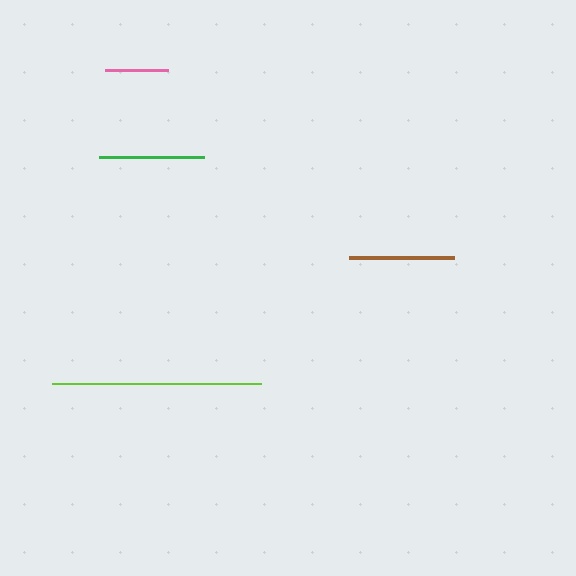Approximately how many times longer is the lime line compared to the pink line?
The lime line is approximately 3.3 times the length of the pink line.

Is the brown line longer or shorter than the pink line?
The brown line is longer than the pink line.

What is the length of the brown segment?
The brown segment is approximately 105 pixels long.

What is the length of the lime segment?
The lime segment is approximately 209 pixels long.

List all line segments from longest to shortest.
From longest to shortest: lime, green, brown, pink.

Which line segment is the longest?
The lime line is the longest at approximately 209 pixels.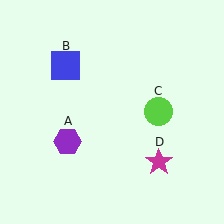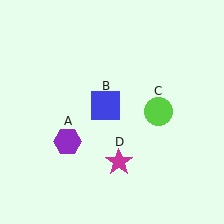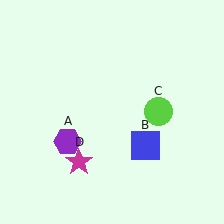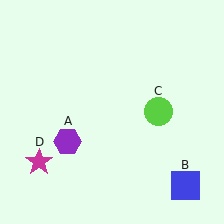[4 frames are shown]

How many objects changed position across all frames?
2 objects changed position: blue square (object B), magenta star (object D).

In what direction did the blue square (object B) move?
The blue square (object B) moved down and to the right.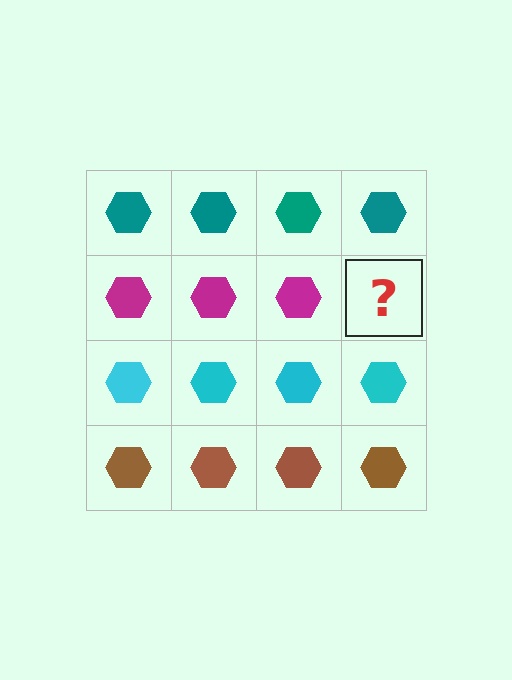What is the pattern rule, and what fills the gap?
The rule is that each row has a consistent color. The gap should be filled with a magenta hexagon.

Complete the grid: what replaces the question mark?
The question mark should be replaced with a magenta hexagon.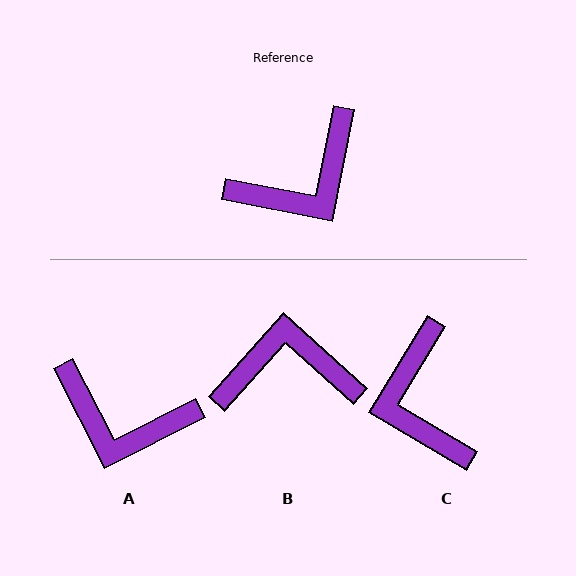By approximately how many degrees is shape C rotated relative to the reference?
Approximately 110 degrees clockwise.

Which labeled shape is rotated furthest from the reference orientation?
B, about 149 degrees away.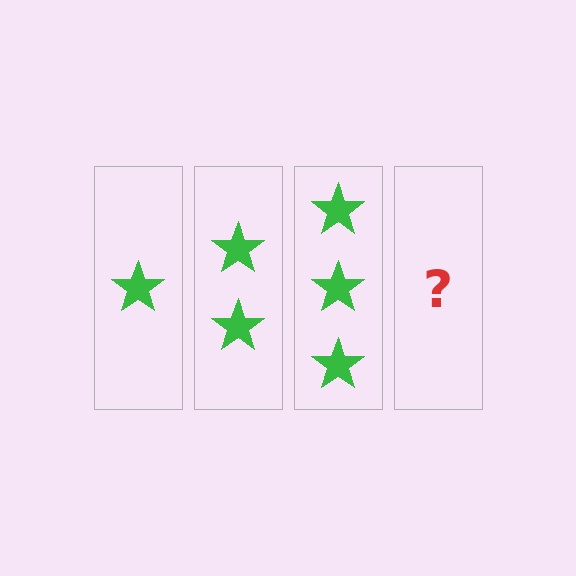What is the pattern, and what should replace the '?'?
The pattern is that each step adds one more star. The '?' should be 4 stars.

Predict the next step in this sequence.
The next step is 4 stars.